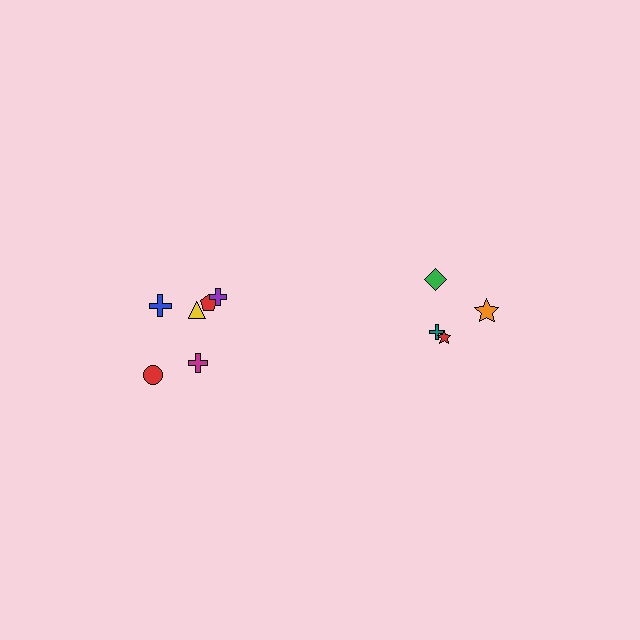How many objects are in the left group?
There are 6 objects.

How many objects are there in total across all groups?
There are 10 objects.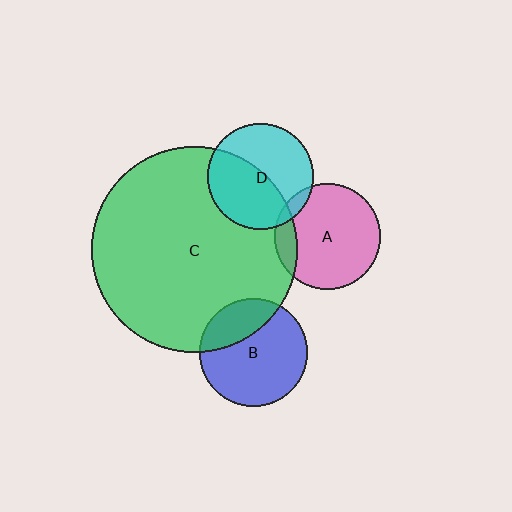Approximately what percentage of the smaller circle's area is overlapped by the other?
Approximately 30%.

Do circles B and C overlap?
Yes.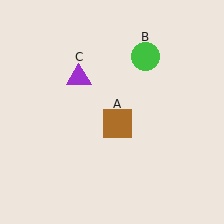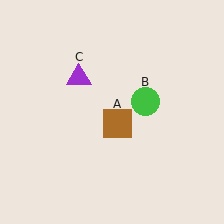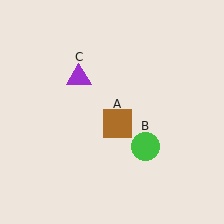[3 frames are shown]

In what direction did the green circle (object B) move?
The green circle (object B) moved down.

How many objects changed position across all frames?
1 object changed position: green circle (object B).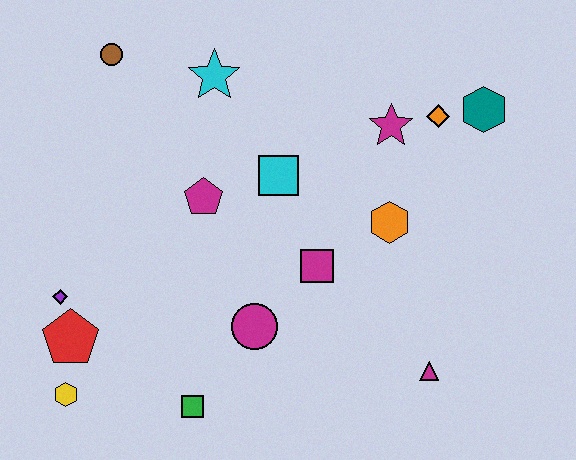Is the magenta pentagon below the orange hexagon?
No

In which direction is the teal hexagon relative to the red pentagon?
The teal hexagon is to the right of the red pentagon.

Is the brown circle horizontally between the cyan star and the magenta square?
No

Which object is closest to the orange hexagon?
The magenta square is closest to the orange hexagon.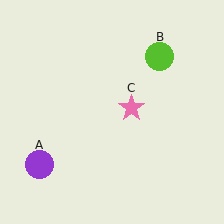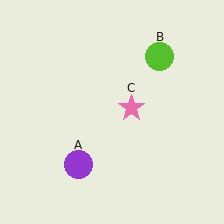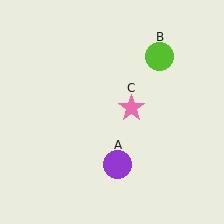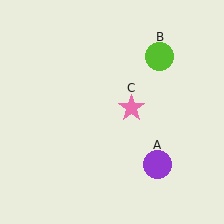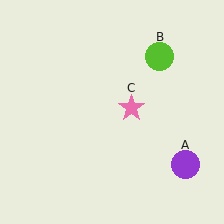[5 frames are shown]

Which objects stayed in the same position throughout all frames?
Lime circle (object B) and pink star (object C) remained stationary.